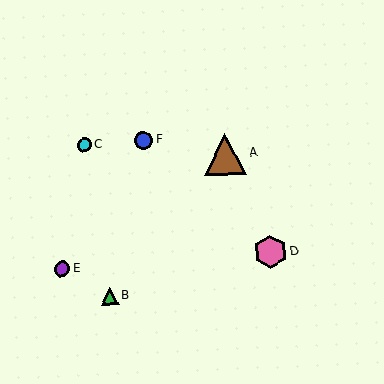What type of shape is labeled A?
Shape A is a brown triangle.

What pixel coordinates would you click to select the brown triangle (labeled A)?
Click at (225, 154) to select the brown triangle A.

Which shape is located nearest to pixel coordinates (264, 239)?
The pink hexagon (labeled D) at (270, 252) is nearest to that location.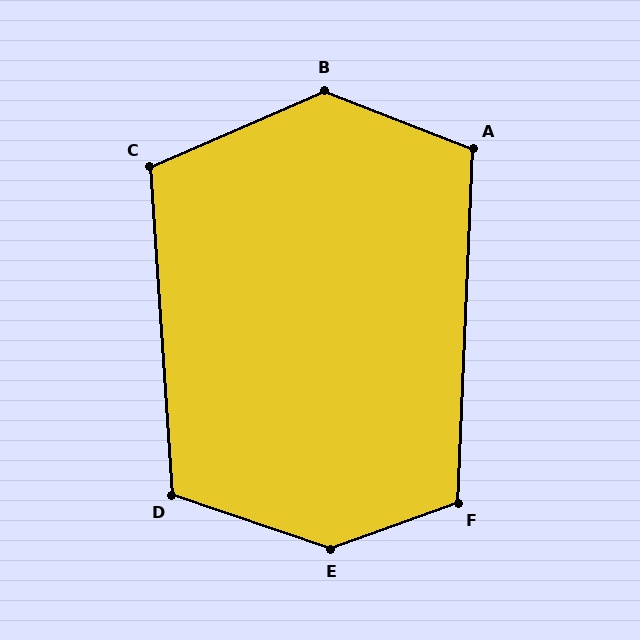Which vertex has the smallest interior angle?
A, at approximately 109 degrees.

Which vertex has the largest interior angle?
E, at approximately 141 degrees.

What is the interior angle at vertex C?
Approximately 110 degrees (obtuse).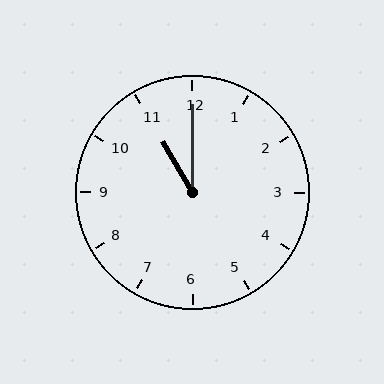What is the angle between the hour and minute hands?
Approximately 30 degrees.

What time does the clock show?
11:00.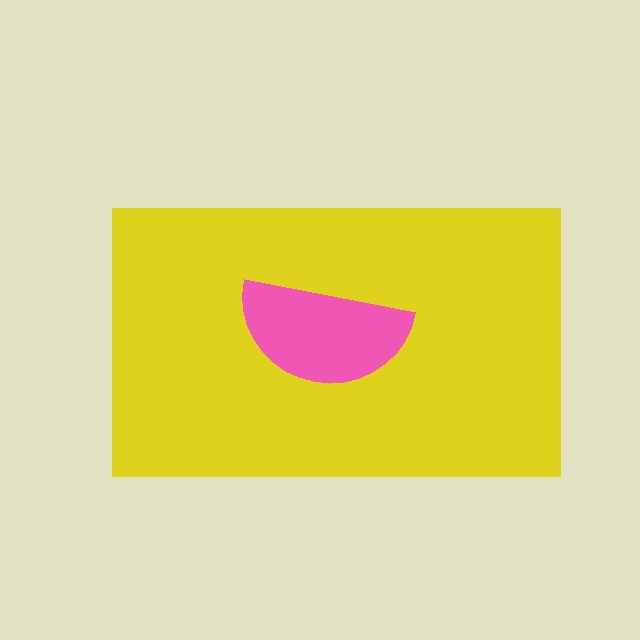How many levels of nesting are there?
2.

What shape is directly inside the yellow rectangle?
The pink semicircle.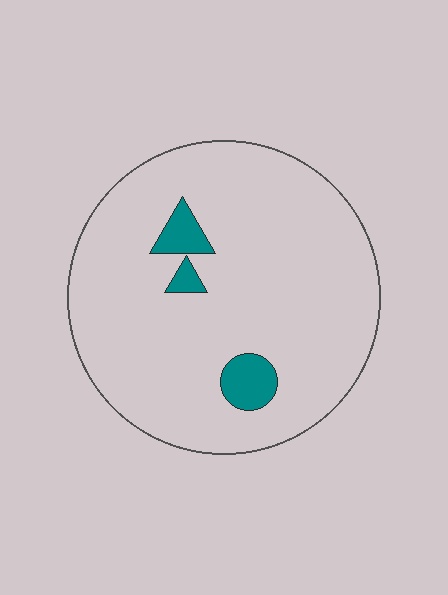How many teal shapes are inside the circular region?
3.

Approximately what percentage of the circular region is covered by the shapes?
Approximately 5%.